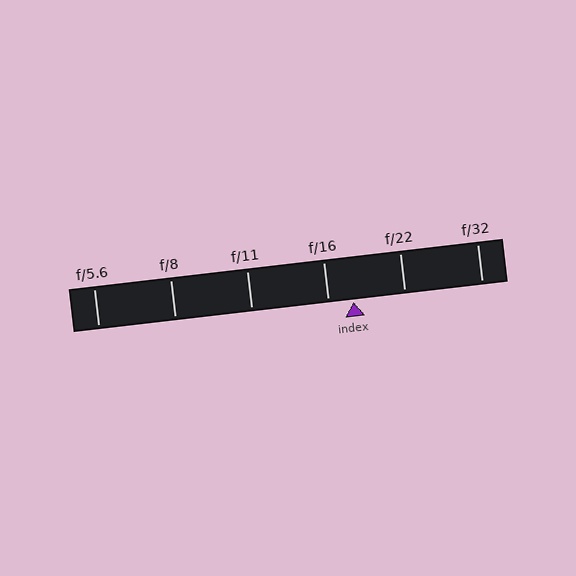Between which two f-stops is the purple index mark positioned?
The index mark is between f/16 and f/22.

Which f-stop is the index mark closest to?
The index mark is closest to f/16.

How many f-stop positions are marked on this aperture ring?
There are 6 f-stop positions marked.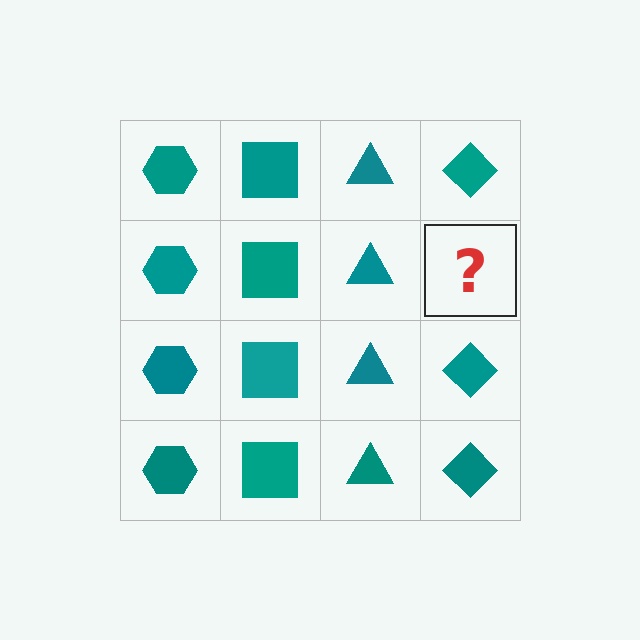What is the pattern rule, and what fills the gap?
The rule is that each column has a consistent shape. The gap should be filled with a teal diamond.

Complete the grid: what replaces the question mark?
The question mark should be replaced with a teal diamond.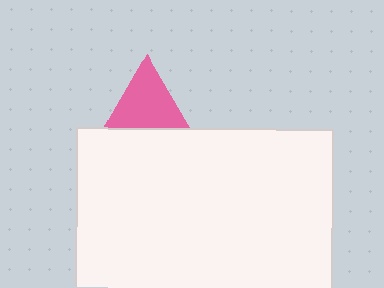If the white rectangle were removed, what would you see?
You would see the complete pink triangle.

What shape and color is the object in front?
The object in front is a white rectangle.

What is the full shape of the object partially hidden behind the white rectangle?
The partially hidden object is a pink triangle.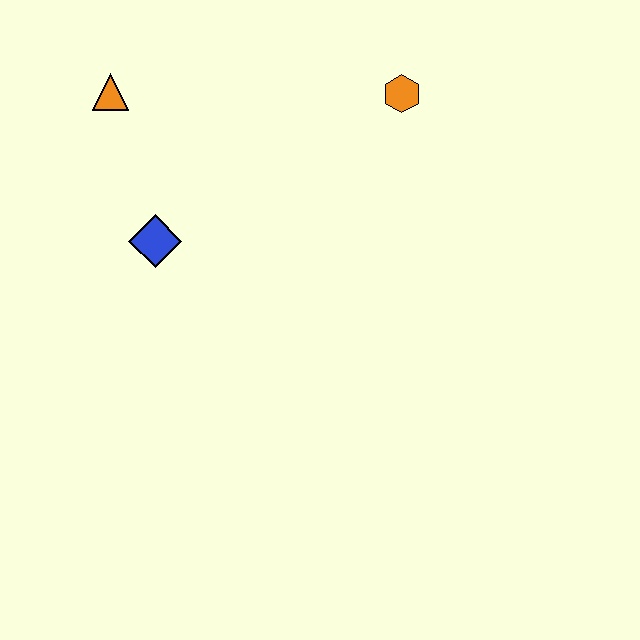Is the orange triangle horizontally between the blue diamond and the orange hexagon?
No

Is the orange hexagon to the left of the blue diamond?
No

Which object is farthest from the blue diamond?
The orange hexagon is farthest from the blue diamond.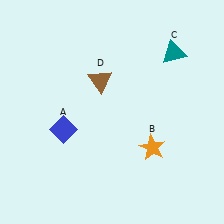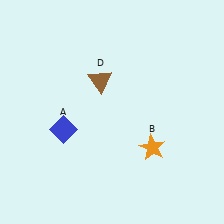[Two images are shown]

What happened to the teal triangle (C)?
The teal triangle (C) was removed in Image 2. It was in the top-right area of Image 1.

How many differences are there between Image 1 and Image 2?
There is 1 difference between the two images.